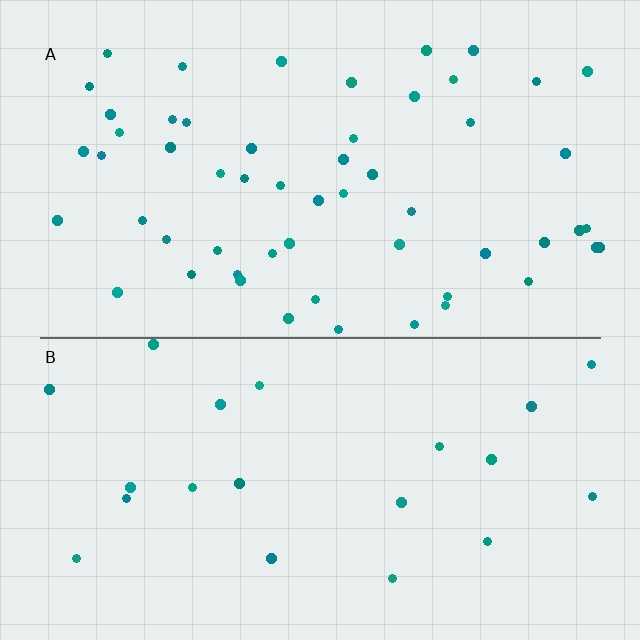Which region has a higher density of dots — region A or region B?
A (the top).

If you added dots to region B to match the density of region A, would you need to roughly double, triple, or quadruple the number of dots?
Approximately triple.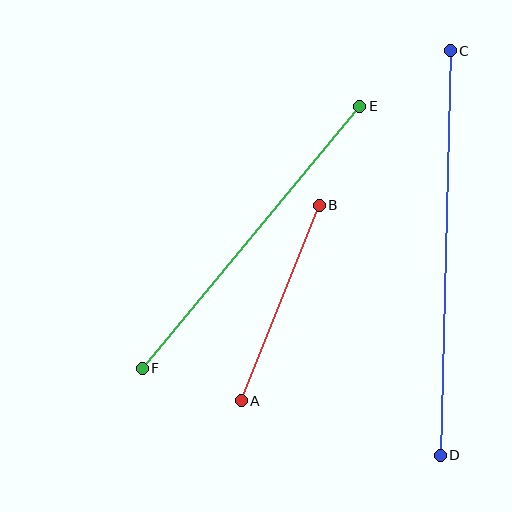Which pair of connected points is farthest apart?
Points C and D are farthest apart.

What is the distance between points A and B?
The distance is approximately 210 pixels.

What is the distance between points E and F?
The distance is approximately 340 pixels.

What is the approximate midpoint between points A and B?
The midpoint is at approximately (280, 303) pixels.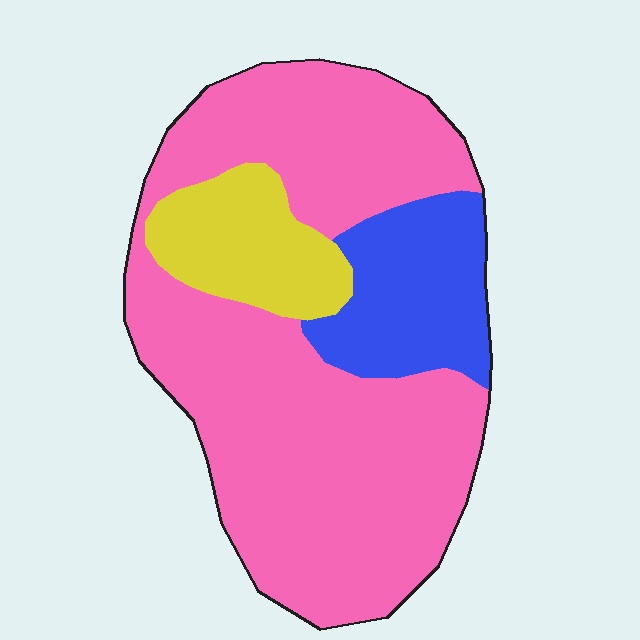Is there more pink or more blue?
Pink.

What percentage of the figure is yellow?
Yellow covers around 15% of the figure.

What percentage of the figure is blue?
Blue takes up about one sixth (1/6) of the figure.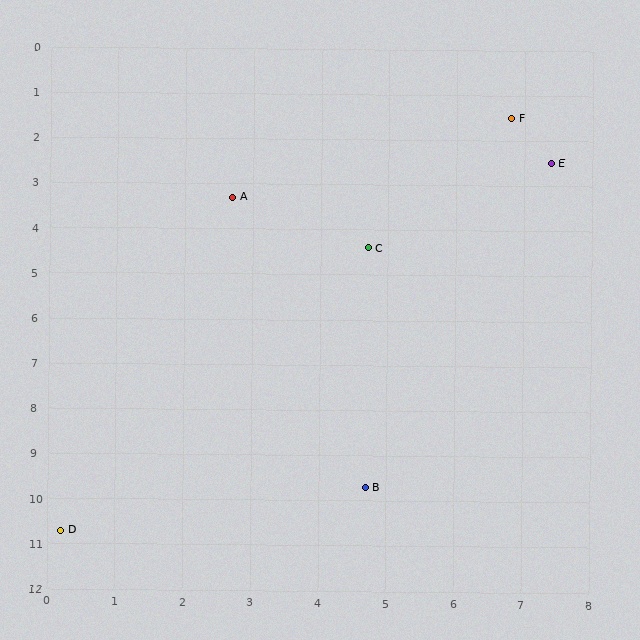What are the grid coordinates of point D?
Point D is at approximately (0.2, 10.7).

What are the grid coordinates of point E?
Point E is at approximately (7.4, 2.5).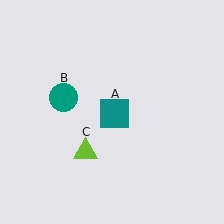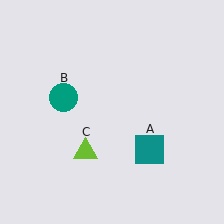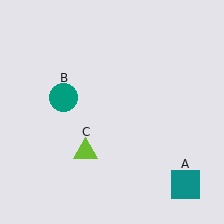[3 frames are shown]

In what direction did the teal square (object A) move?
The teal square (object A) moved down and to the right.